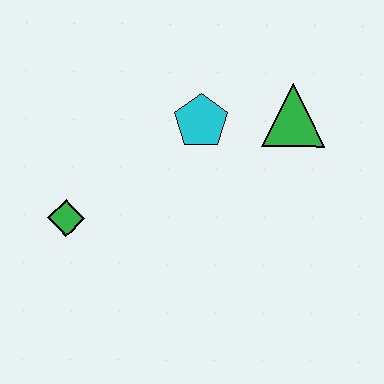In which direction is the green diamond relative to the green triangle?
The green diamond is to the left of the green triangle.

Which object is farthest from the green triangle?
The green diamond is farthest from the green triangle.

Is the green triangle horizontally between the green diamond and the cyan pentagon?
No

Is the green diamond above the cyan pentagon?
No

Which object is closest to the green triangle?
The cyan pentagon is closest to the green triangle.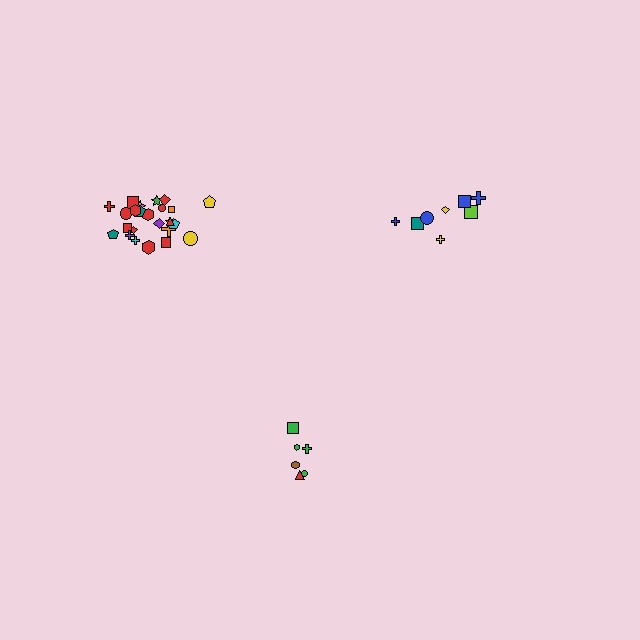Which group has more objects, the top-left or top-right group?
The top-left group.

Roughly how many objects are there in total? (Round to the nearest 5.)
Roughly 40 objects in total.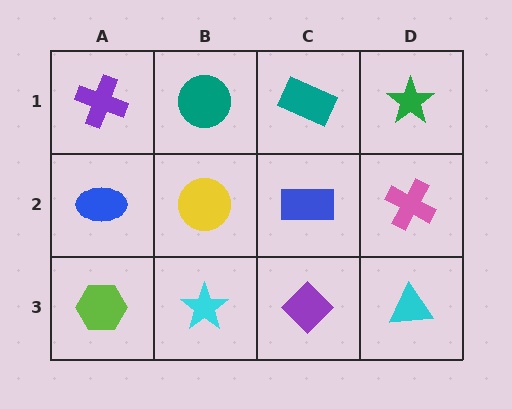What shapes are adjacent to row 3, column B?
A yellow circle (row 2, column B), a lime hexagon (row 3, column A), a purple diamond (row 3, column C).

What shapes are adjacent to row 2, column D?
A green star (row 1, column D), a cyan triangle (row 3, column D), a blue rectangle (row 2, column C).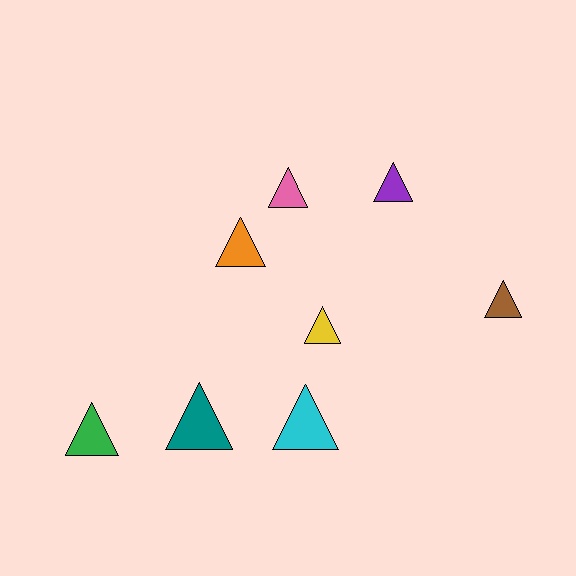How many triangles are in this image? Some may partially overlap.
There are 8 triangles.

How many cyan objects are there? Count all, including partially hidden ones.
There is 1 cyan object.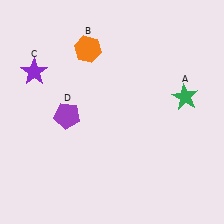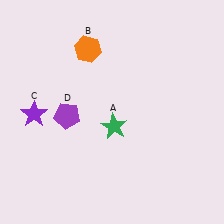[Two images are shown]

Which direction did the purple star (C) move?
The purple star (C) moved down.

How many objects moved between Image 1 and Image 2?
2 objects moved between the two images.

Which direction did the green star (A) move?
The green star (A) moved left.